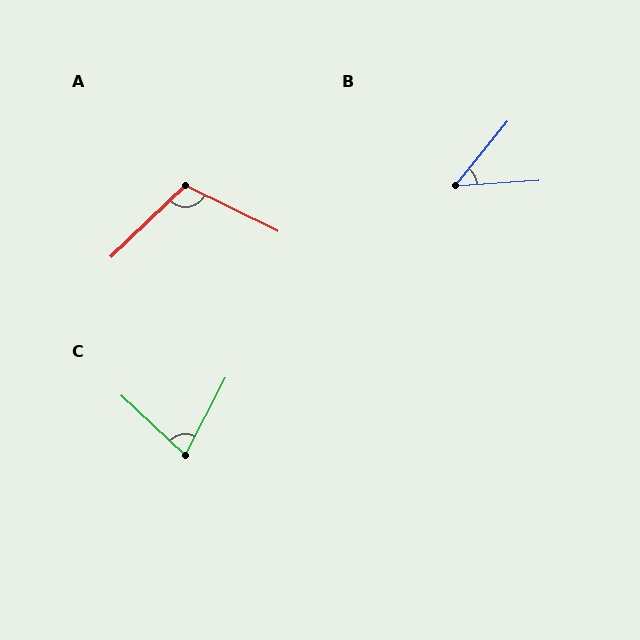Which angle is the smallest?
B, at approximately 47 degrees.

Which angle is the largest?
A, at approximately 110 degrees.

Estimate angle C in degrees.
Approximately 74 degrees.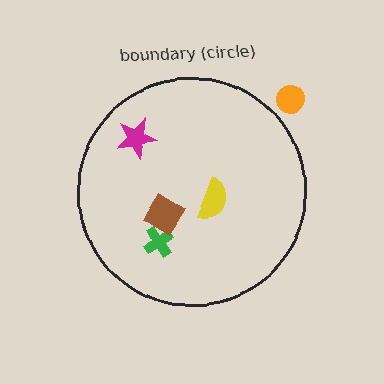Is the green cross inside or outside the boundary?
Inside.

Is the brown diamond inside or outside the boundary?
Inside.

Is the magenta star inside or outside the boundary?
Inside.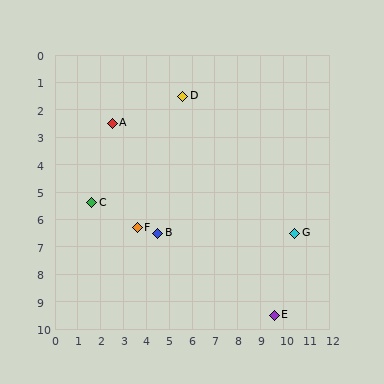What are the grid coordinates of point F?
Point F is at approximately (3.6, 6.3).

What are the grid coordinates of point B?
Point B is at approximately (4.5, 6.5).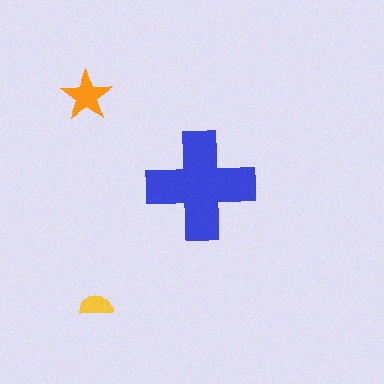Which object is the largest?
The blue cross.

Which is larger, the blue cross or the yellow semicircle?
The blue cross.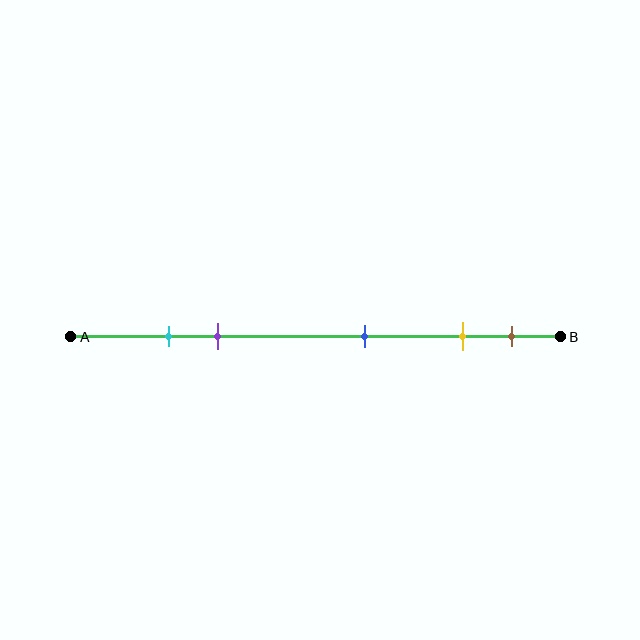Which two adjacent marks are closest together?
The cyan and purple marks are the closest adjacent pair.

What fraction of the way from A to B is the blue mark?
The blue mark is approximately 60% (0.6) of the way from A to B.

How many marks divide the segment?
There are 5 marks dividing the segment.